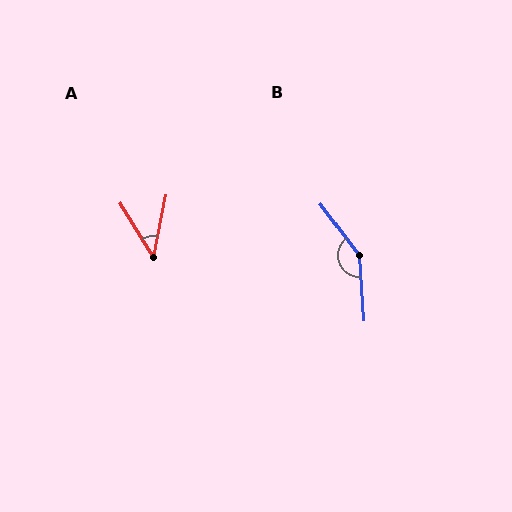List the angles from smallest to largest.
A (42°), B (147°).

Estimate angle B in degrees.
Approximately 147 degrees.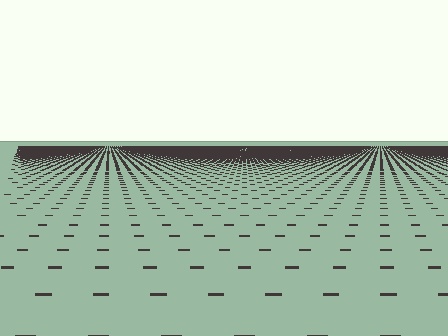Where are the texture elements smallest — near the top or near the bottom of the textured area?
Near the top.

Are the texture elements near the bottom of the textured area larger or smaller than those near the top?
Larger. Near the bottom, elements are closer to the viewer and appear at a bigger on-screen size.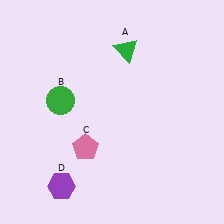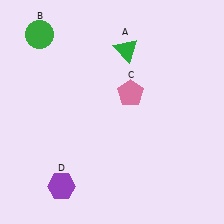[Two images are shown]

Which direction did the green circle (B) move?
The green circle (B) moved up.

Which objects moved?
The objects that moved are: the green circle (B), the pink pentagon (C).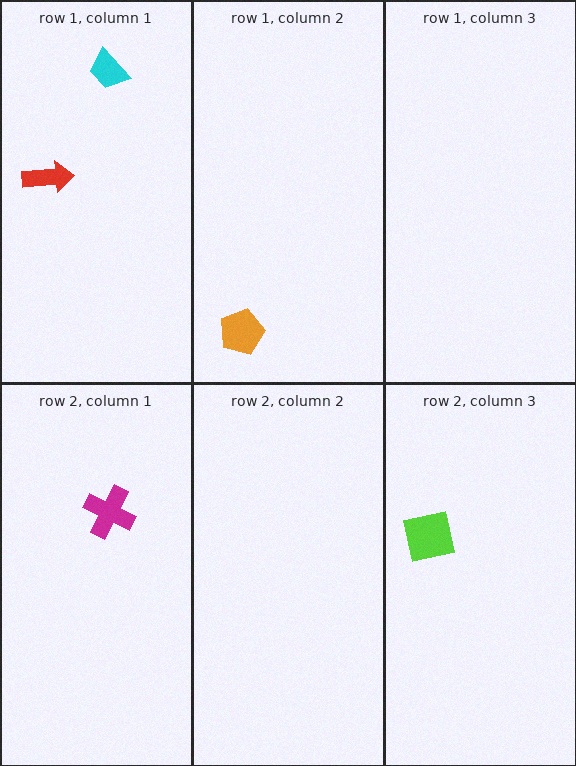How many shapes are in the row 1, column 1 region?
2.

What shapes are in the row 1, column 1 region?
The cyan trapezoid, the red arrow.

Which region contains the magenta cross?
The row 2, column 1 region.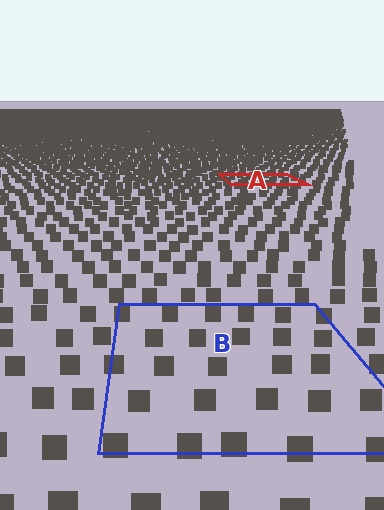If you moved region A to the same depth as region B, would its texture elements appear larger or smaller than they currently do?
They would appear larger. At a closer depth, the same texture elements are projected at a bigger on-screen size.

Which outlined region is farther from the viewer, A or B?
Region A is farther from the viewer — the texture elements inside it appear smaller and more densely packed.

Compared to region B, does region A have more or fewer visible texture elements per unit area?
Region A has more texture elements per unit area — they are packed more densely because it is farther away.